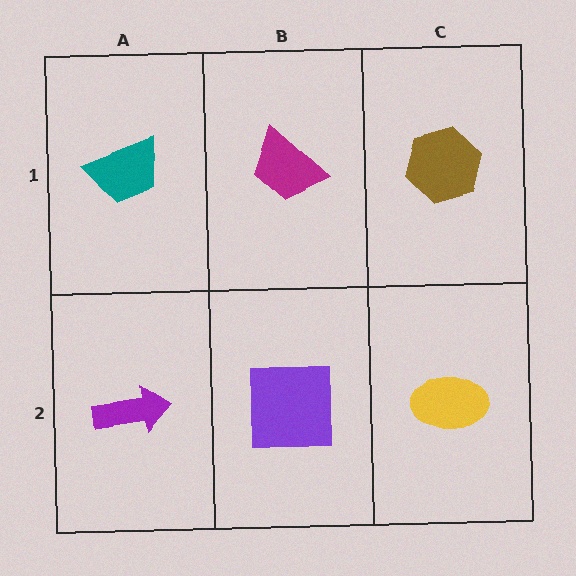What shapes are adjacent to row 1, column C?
A yellow ellipse (row 2, column C), a magenta trapezoid (row 1, column B).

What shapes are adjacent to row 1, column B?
A purple square (row 2, column B), a teal trapezoid (row 1, column A), a brown hexagon (row 1, column C).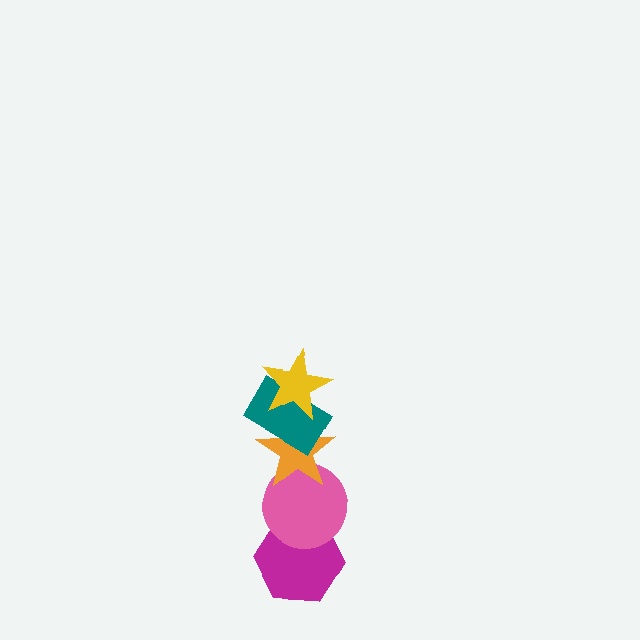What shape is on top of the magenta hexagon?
The pink circle is on top of the magenta hexagon.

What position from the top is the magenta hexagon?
The magenta hexagon is 5th from the top.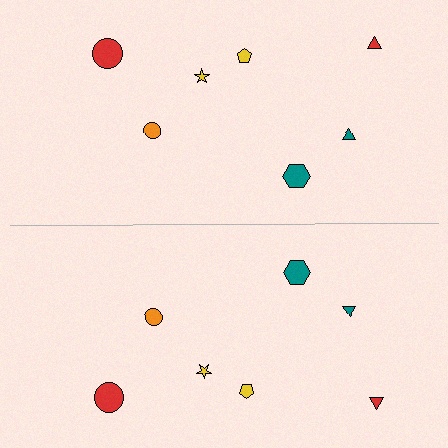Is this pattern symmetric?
Yes, this pattern has bilateral (reflection) symmetry.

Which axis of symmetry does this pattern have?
The pattern has a horizontal axis of symmetry running through the center of the image.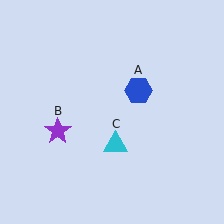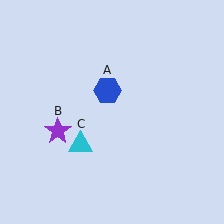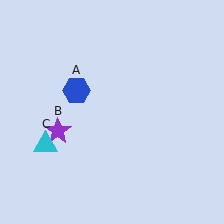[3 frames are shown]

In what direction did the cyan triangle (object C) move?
The cyan triangle (object C) moved left.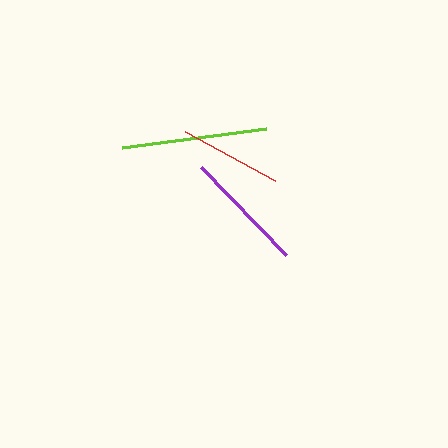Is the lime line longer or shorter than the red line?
The lime line is longer than the red line.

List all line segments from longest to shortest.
From longest to shortest: lime, purple, red.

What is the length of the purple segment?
The purple segment is approximately 122 pixels long.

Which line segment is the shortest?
The red line is the shortest at approximately 103 pixels.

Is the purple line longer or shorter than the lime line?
The lime line is longer than the purple line.